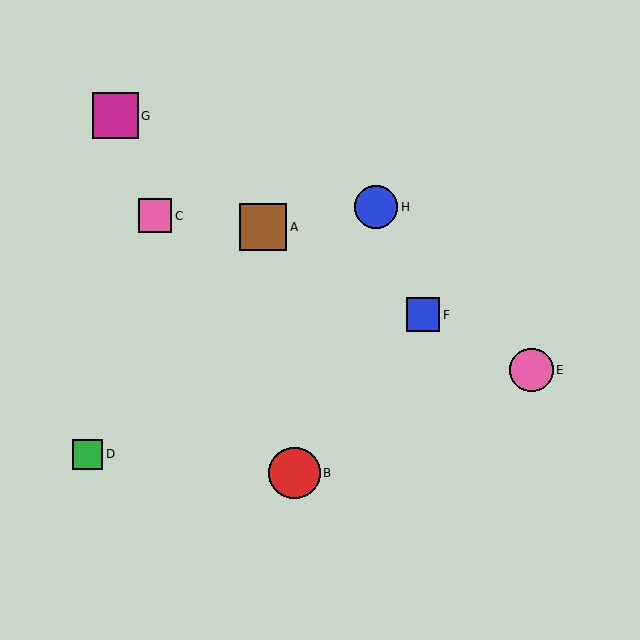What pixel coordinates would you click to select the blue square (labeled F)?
Click at (423, 315) to select the blue square F.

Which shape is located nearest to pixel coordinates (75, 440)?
The green square (labeled D) at (88, 454) is nearest to that location.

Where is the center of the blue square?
The center of the blue square is at (423, 315).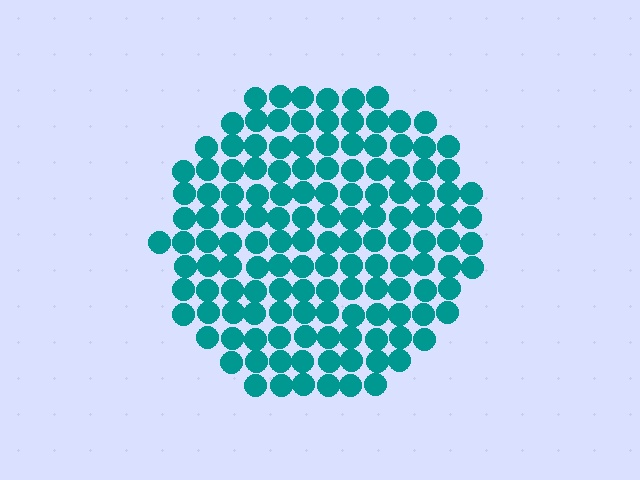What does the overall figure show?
The overall figure shows a circle.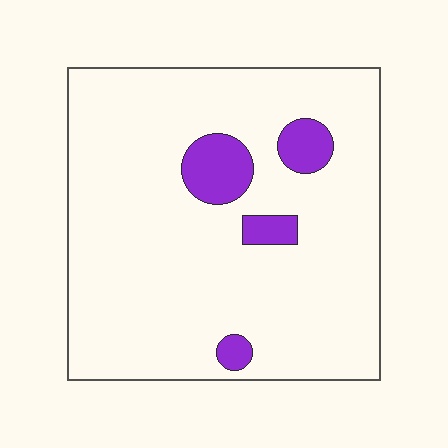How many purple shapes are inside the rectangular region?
4.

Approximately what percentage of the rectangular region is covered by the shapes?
Approximately 10%.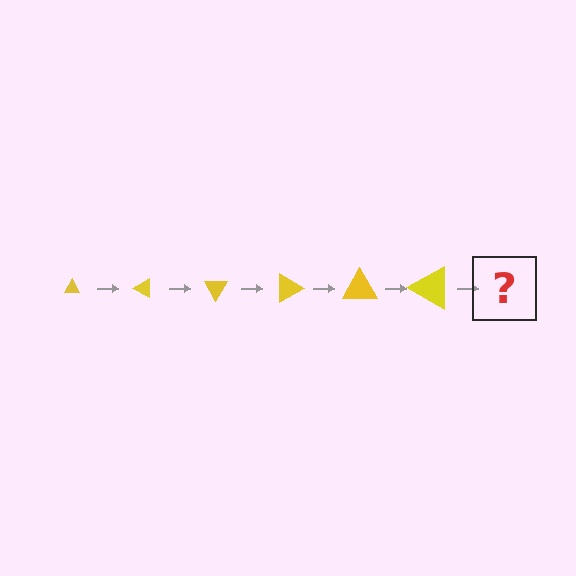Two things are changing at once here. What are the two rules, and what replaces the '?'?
The two rules are that the triangle grows larger each step and it rotates 30 degrees each step. The '?' should be a triangle, larger than the previous one and rotated 180 degrees from the start.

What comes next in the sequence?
The next element should be a triangle, larger than the previous one and rotated 180 degrees from the start.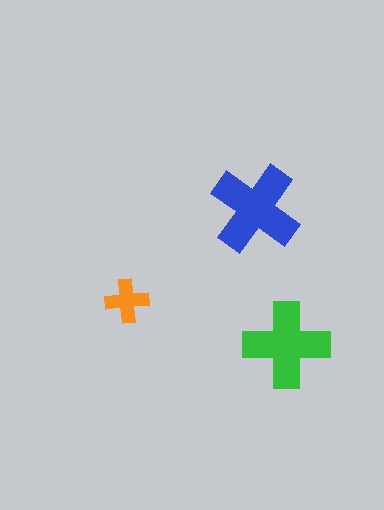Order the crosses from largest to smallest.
the blue one, the green one, the orange one.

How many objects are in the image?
There are 3 objects in the image.